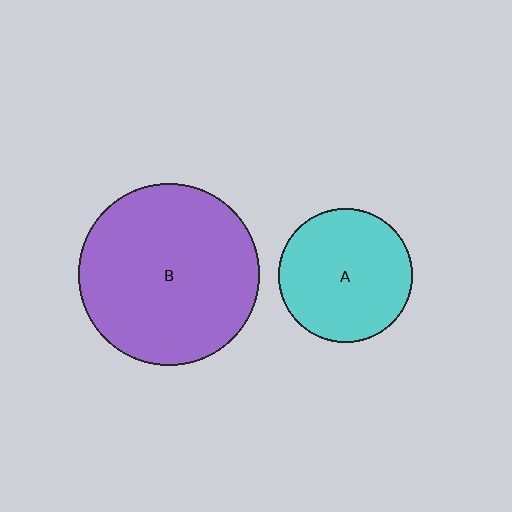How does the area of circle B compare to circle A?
Approximately 1.8 times.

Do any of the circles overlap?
No, none of the circles overlap.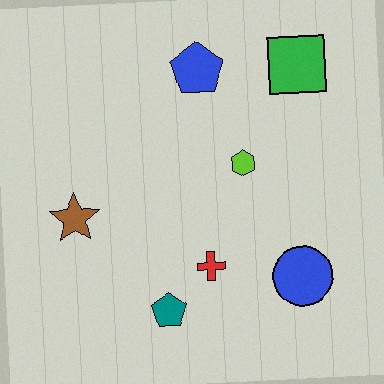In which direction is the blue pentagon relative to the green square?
The blue pentagon is to the left of the green square.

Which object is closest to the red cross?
The teal pentagon is closest to the red cross.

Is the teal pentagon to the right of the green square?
No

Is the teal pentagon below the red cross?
Yes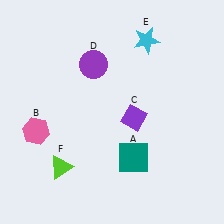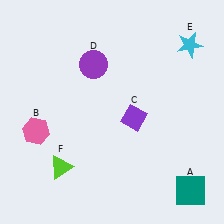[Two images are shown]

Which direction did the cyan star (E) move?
The cyan star (E) moved right.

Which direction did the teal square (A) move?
The teal square (A) moved right.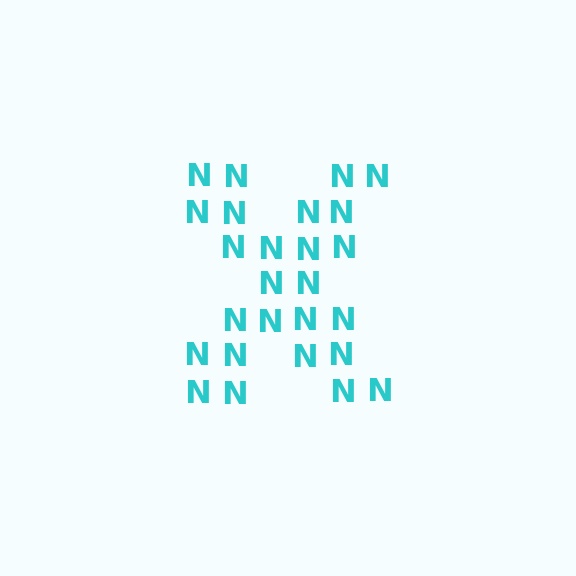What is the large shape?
The large shape is the letter X.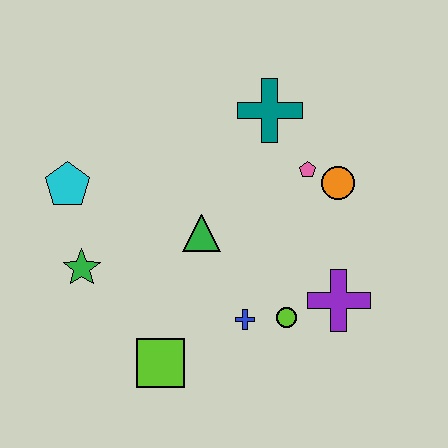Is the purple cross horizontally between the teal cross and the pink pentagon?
No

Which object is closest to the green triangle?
The blue cross is closest to the green triangle.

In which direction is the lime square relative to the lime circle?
The lime square is to the left of the lime circle.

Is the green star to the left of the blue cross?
Yes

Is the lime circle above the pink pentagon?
No